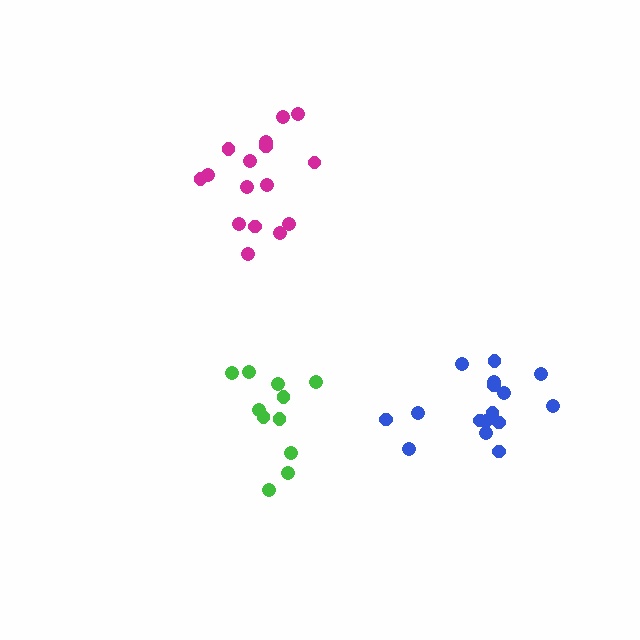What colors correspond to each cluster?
The clusters are colored: blue, magenta, green.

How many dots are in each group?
Group 1: 16 dots, Group 2: 16 dots, Group 3: 11 dots (43 total).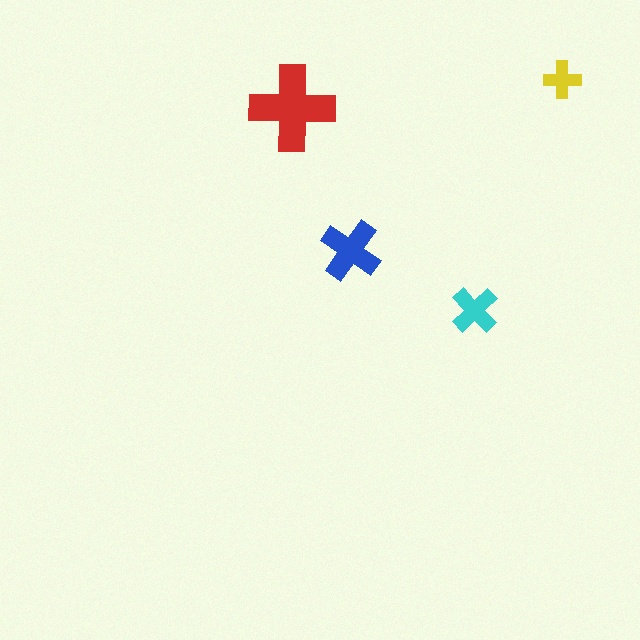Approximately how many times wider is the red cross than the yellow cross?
About 2.5 times wider.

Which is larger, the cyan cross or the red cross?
The red one.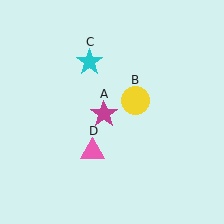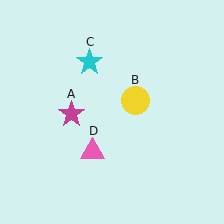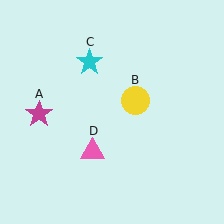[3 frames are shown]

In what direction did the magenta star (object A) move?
The magenta star (object A) moved left.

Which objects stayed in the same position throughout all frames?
Yellow circle (object B) and cyan star (object C) and pink triangle (object D) remained stationary.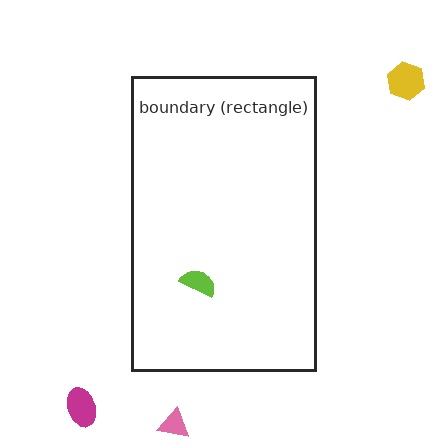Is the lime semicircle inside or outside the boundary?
Inside.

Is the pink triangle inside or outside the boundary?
Outside.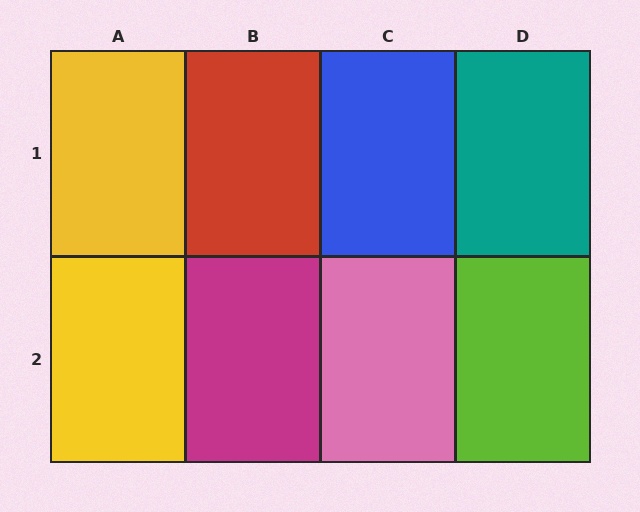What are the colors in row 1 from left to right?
Yellow, red, blue, teal.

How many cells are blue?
1 cell is blue.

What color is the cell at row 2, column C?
Pink.